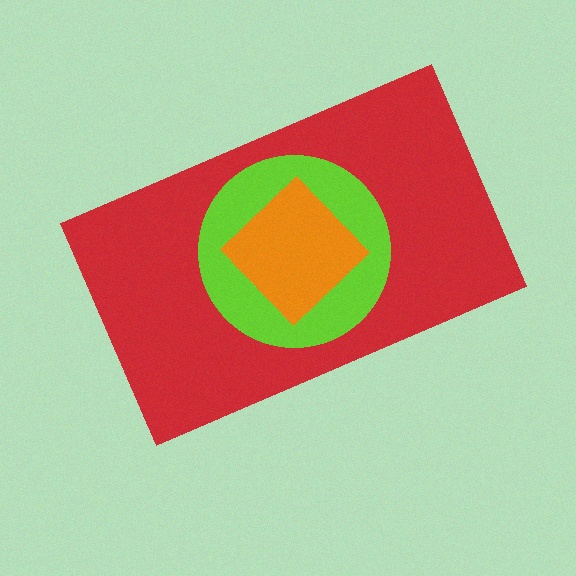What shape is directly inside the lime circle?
The orange diamond.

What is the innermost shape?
The orange diamond.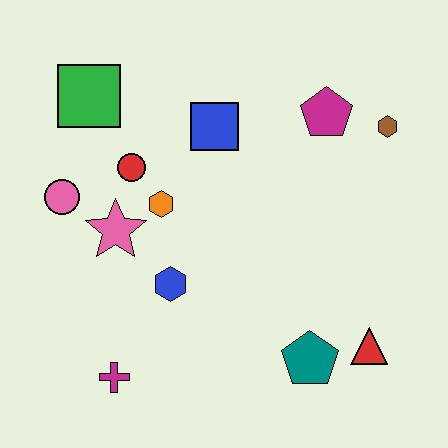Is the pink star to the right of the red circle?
No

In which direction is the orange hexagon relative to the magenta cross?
The orange hexagon is above the magenta cross.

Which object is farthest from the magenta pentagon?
The magenta cross is farthest from the magenta pentagon.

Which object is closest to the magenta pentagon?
The brown hexagon is closest to the magenta pentagon.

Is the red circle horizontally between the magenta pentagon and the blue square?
No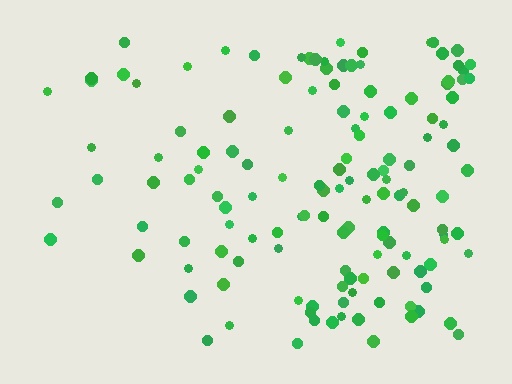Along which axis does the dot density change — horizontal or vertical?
Horizontal.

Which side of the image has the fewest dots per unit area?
The left.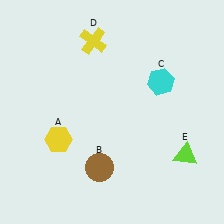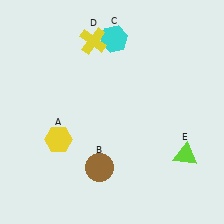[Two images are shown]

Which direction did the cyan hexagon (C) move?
The cyan hexagon (C) moved left.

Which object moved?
The cyan hexagon (C) moved left.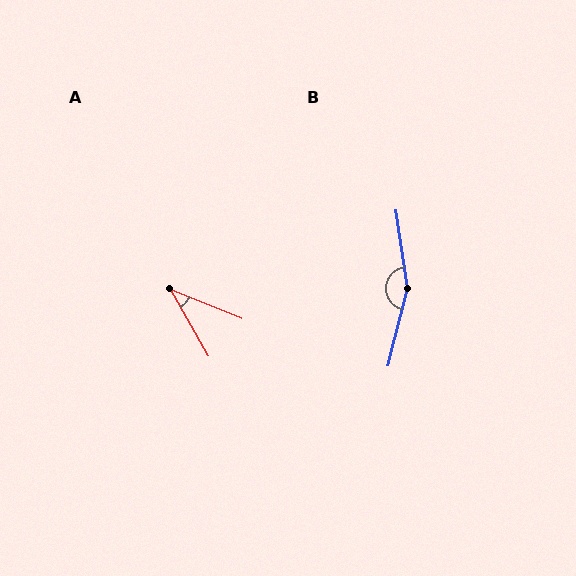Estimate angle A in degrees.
Approximately 38 degrees.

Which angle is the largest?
B, at approximately 158 degrees.